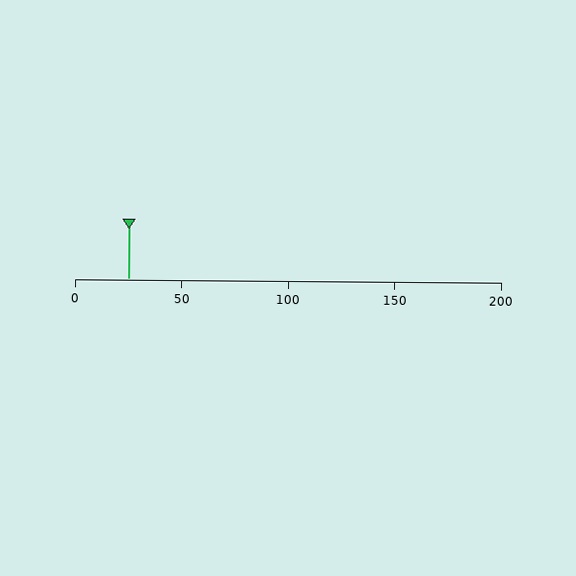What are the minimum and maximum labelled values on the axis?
The axis runs from 0 to 200.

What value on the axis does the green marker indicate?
The marker indicates approximately 25.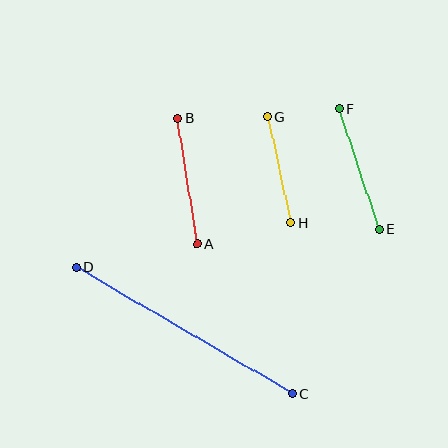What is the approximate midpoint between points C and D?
The midpoint is at approximately (184, 330) pixels.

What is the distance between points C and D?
The distance is approximately 250 pixels.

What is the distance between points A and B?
The distance is approximately 128 pixels.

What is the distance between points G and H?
The distance is approximately 108 pixels.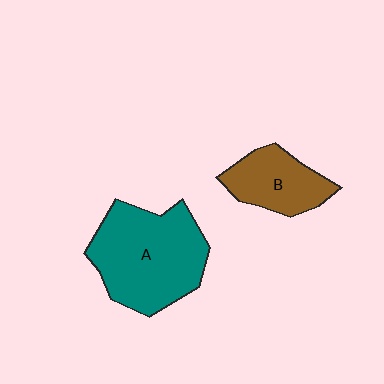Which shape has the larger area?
Shape A (teal).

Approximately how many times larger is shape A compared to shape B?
Approximately 1.9 times.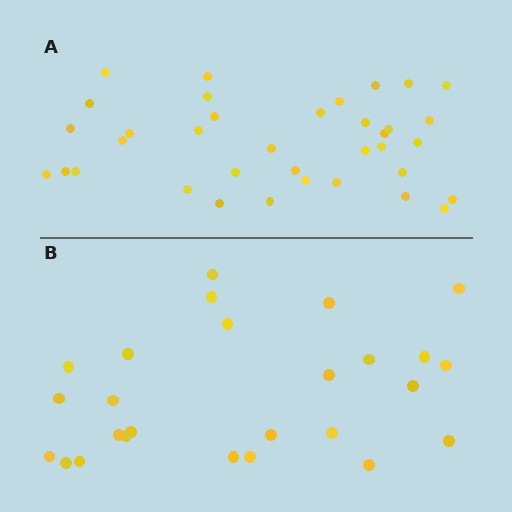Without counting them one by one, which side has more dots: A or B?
Region A (the top region) has more dots.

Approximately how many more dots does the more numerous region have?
Region A has roughly 10 or so more dots than region B.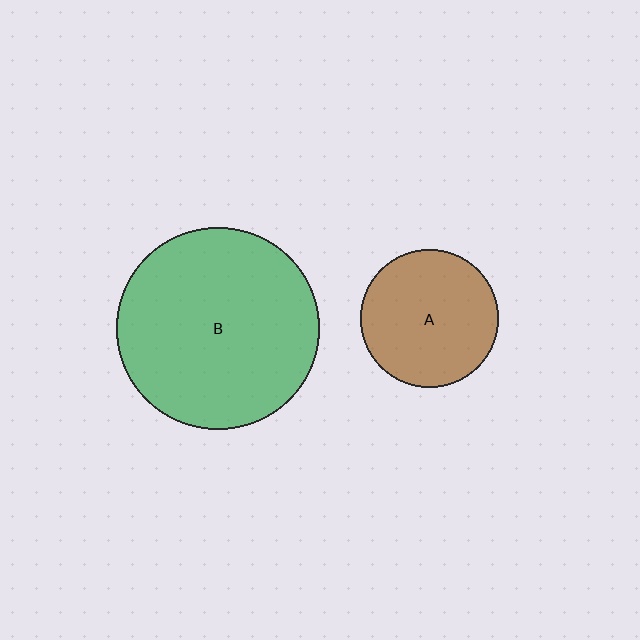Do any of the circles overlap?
No, none of the circles overlap.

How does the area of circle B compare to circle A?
Approximately 2.1 times.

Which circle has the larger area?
Circle B (green).